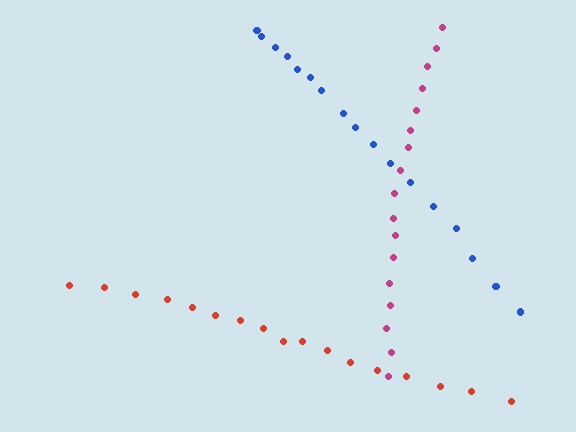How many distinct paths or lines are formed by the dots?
There are 3 distinct paths.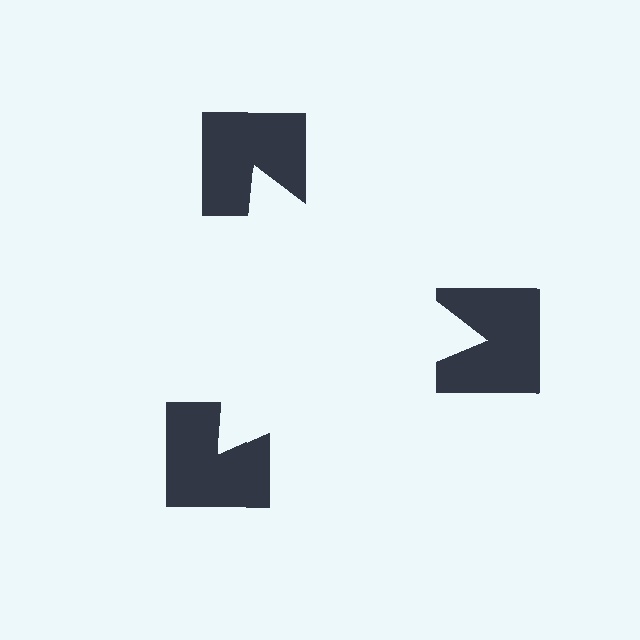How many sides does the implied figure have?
3 sides.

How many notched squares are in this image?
There are 3 — one at each vertex of the illusory triangle.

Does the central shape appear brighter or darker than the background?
It typically appears slightly brighter than the background, even though no actual brightness change is drawn.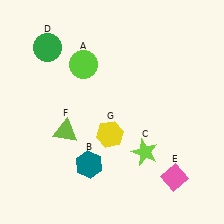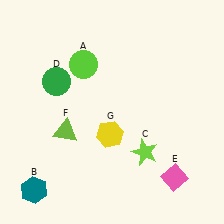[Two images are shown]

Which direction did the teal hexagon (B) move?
The teal hexagon (B) moved left.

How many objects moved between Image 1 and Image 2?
2 objects moved between the two images.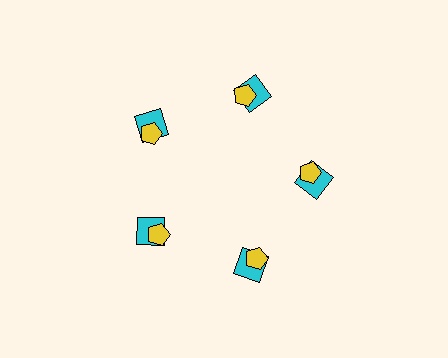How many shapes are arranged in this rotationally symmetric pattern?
There are 10 shapes, arranged in 5 groups of 2.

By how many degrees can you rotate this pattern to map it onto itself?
The pattern maps onto itself every 72 degrees of rotation.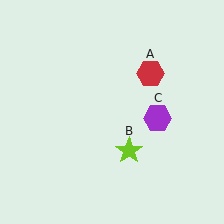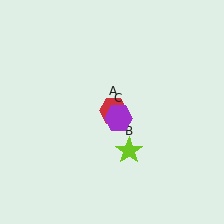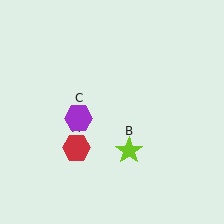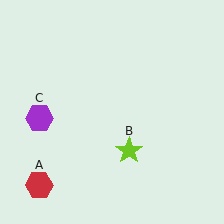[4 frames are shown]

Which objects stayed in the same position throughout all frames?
Lime star (object B) remained stationary.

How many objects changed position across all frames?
2 objects changed position: red hexagon (object A), purple hexagon (object C).